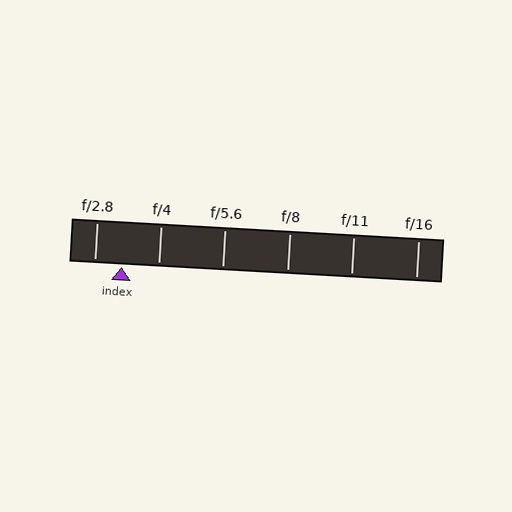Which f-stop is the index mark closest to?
The index mark is closest to f/2.8.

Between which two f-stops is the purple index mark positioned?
The index mark is between f/2.8 and f/4.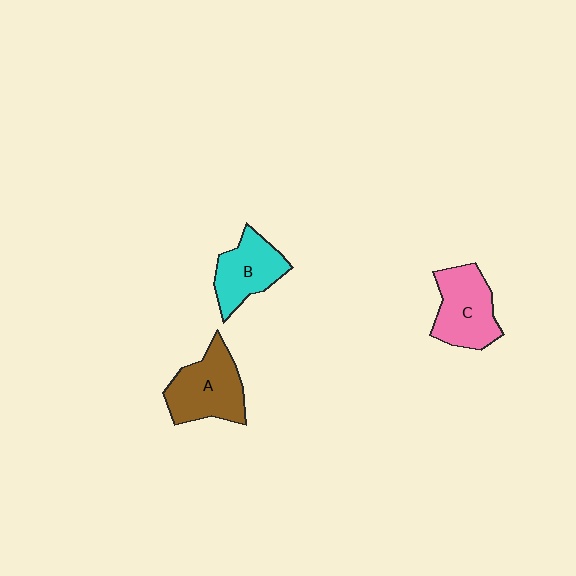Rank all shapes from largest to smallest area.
From largest to smallest: A (brown), C (pink), B (cyan).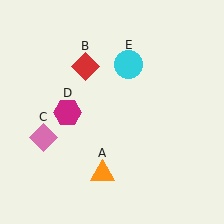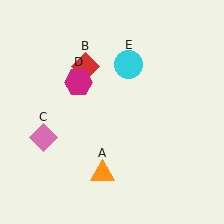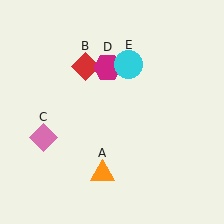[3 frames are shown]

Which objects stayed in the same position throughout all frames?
Orange triangle (object A) and red diamond (object B) and pink diamond (object C) and cyan circle (object E) remained stationary.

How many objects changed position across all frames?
1 object changed position: magenta hexagon (object D).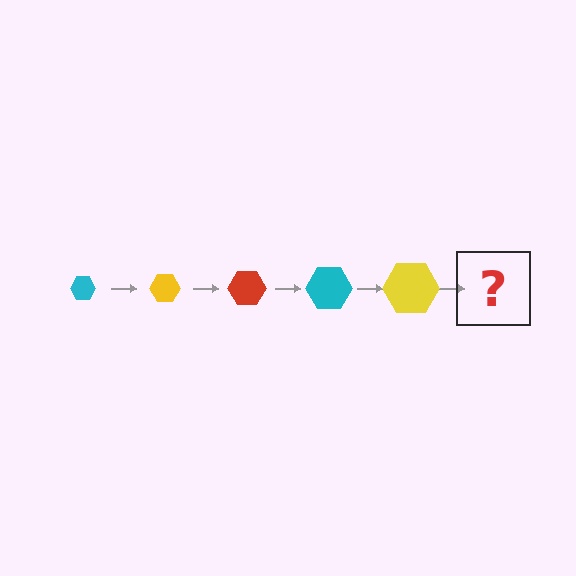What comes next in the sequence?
The next element should be a red hexagon, larger than the previous one.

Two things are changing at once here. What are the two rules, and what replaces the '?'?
The two rules are that the hexagon grows larger each step and the color cycles through cyan, yellow, and red. The '?' should be a red hexagon, larger than the previous one.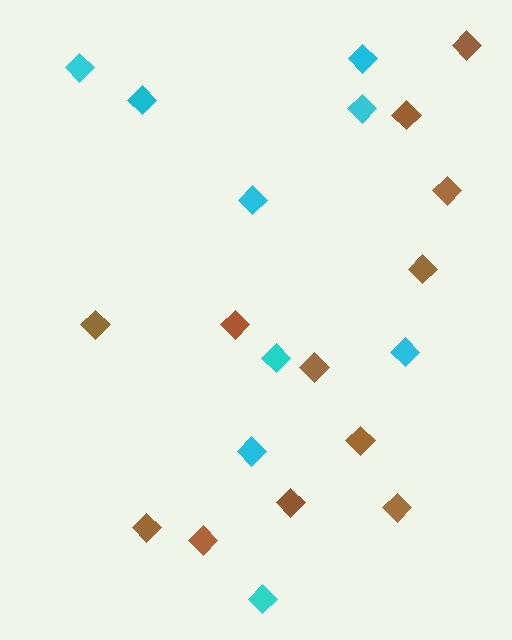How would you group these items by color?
There are 2 groups: one group of brown diamonds (12) and one group of cyan diamonds (9).